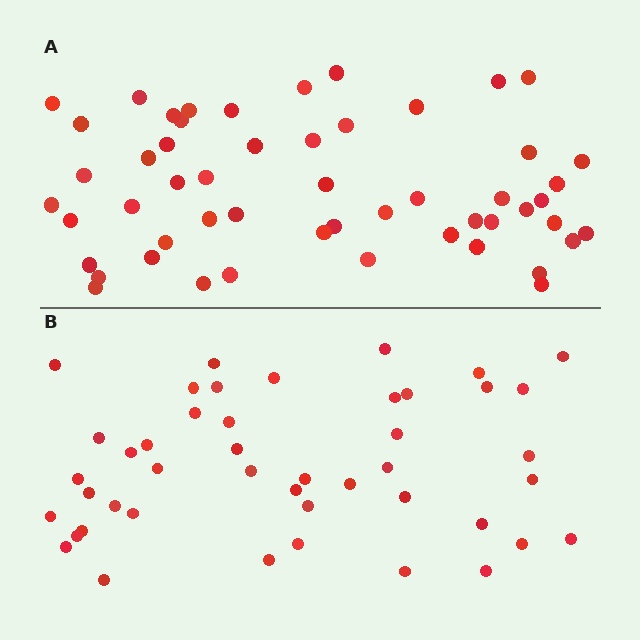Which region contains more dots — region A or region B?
Region A (the top region) has more dots.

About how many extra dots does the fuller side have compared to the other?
Region A has roughly 8 or so more dots than region B.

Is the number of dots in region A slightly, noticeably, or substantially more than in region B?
Region A has only slightly more — the two regions are fairly close. The ratio is roughly 1.2 to 1.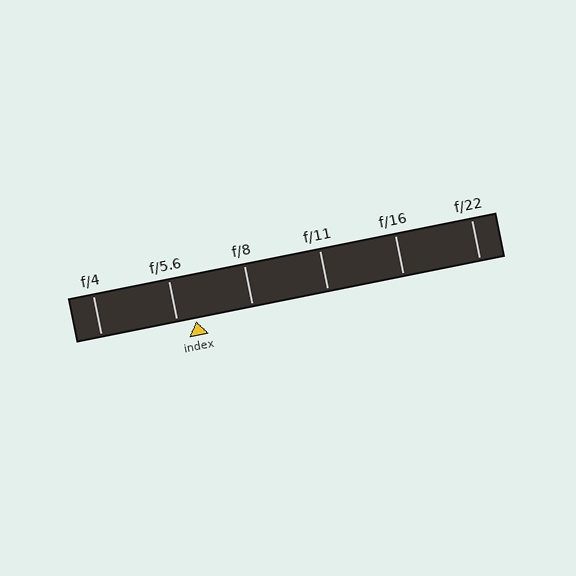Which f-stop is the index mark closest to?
The index mark is closest to f/5.6.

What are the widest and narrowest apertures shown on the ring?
The widest aperture shown is f/4 and the narrowest is f/22.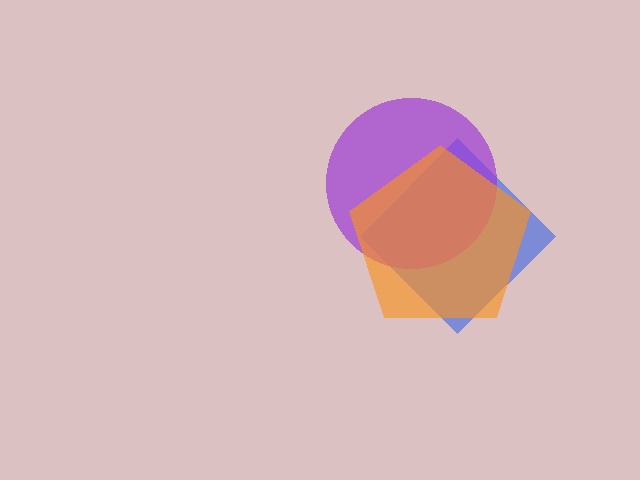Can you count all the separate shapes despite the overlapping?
Yes, there are 3 separate shapes.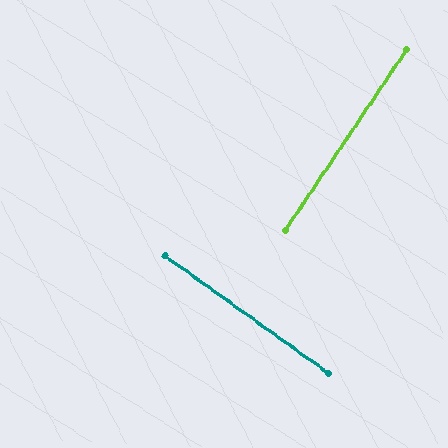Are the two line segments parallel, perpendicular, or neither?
Perpendicular — they meet at approximately 88°.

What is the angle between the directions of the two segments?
Approximately 88 degrees.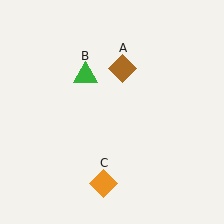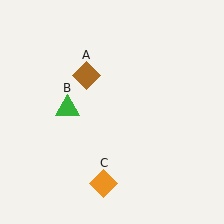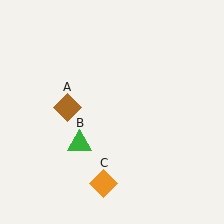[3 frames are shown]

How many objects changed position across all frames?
2 objects changed position: brown diamond (object A), green triangle (object B).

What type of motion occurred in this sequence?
The brown diamond (object A), green triangle (object B) rotated counterclockwise around the center of the scene.